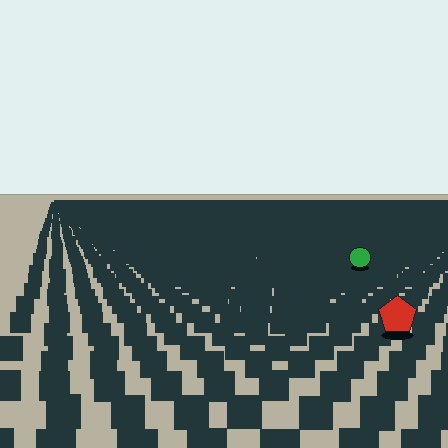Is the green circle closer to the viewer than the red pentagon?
No. The red pentagon is closer — you can tell from the texture gradient: the ground texture is coarser near it.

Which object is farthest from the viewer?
The green circle is farthest from the viewer. It appears smaller and the ground texture around it is denser.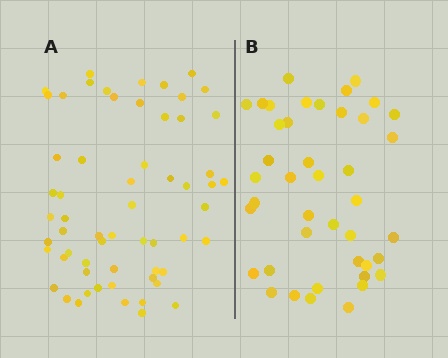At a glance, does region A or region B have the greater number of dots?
Region A (the left region) has more dots.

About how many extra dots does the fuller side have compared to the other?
Region A has approximately 20 more dots than region B.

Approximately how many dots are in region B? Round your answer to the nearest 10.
About 40 dots. (The exact count is 42, which rounds to 40.)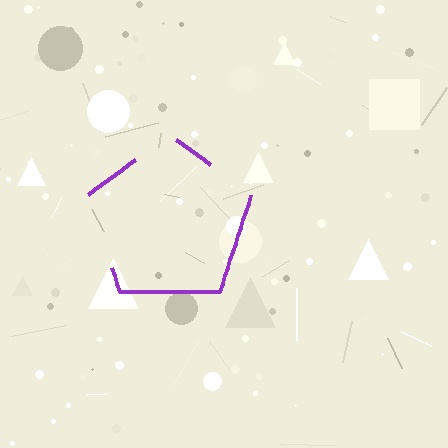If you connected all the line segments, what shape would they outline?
They would outline a pentagon.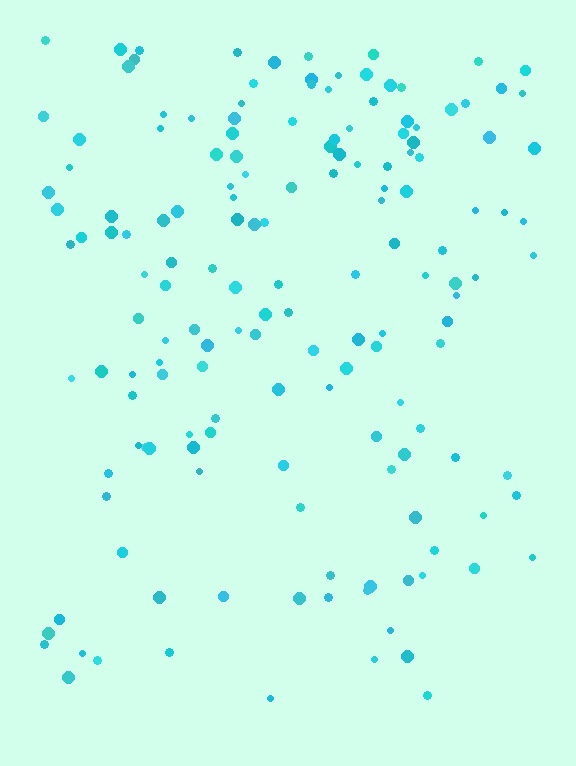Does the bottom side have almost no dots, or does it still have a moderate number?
Still a moderate number, just noticeably fewer than the top.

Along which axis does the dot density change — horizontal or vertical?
Vertical.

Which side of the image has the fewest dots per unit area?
The bottom.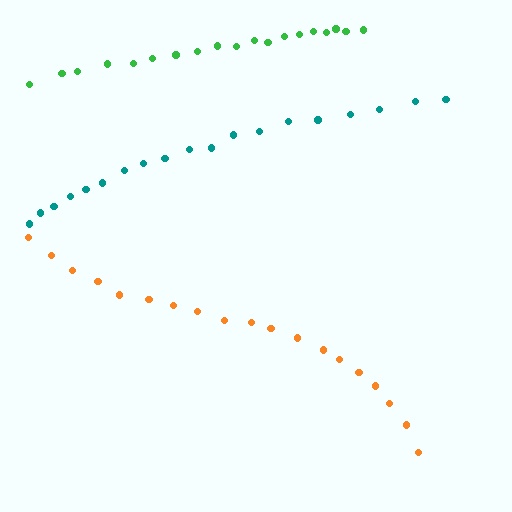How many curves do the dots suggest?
There are 3 distinct paths.